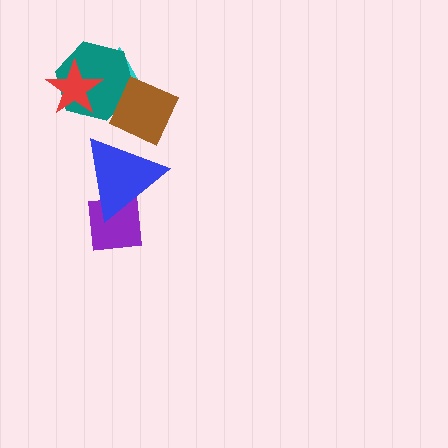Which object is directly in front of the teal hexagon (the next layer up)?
The brown square is directly in front of the teal hexagon.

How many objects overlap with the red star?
2 objects overlap with the red star.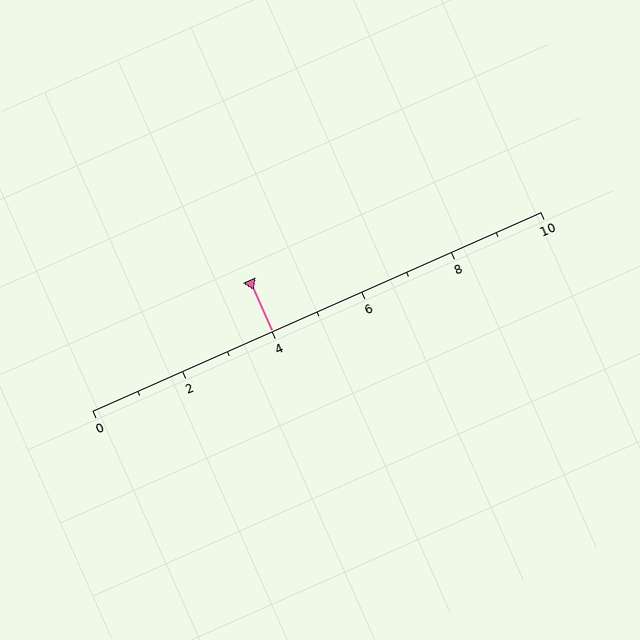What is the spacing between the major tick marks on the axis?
The major ticks are spaced 2 apart.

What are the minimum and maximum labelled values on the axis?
The axis runs from 0 to 10.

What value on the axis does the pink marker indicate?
The marker indicates approximately 4.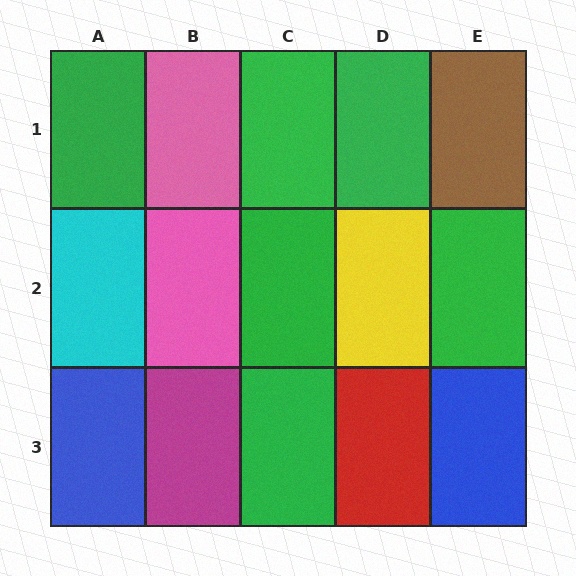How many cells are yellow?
1 cell is yellow.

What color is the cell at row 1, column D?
Green.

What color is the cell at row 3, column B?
Magenta.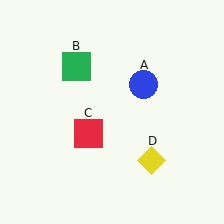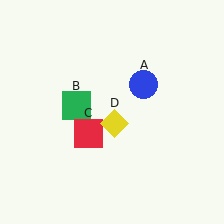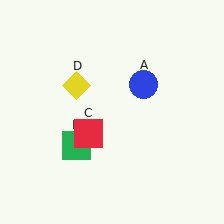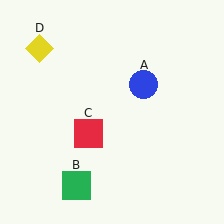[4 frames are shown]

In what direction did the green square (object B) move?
The green square (object B) moved down.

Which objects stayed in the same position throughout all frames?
Blue circle (object A) and red square (object C) remained stationary.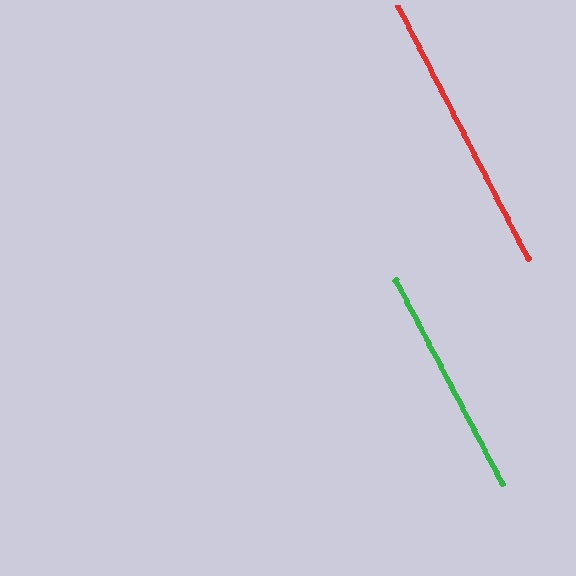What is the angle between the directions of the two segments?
Approximately 0 degrees.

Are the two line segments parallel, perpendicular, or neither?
Parallel — their directions differ by only 0.4°.